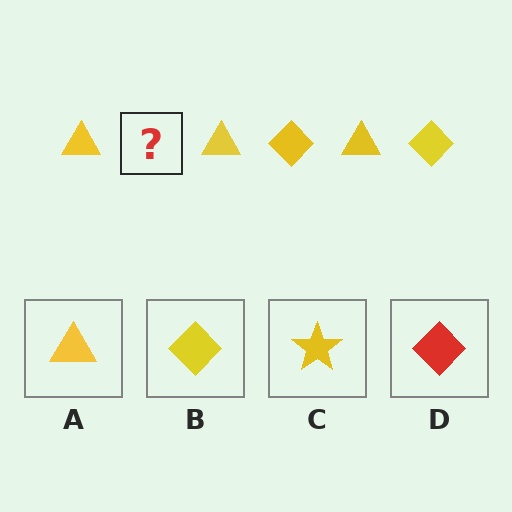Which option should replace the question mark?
Option B.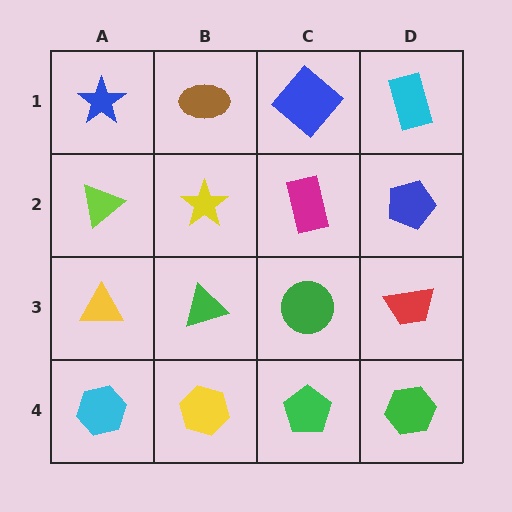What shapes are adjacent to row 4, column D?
A red trapezoid (row 3, column D), a green pentagon (row 4, column C).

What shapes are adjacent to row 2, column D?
A cyan rectangle (row 1, column D), a red trapezoid (row 3, column D), a magenta rectangle (row 2, column C).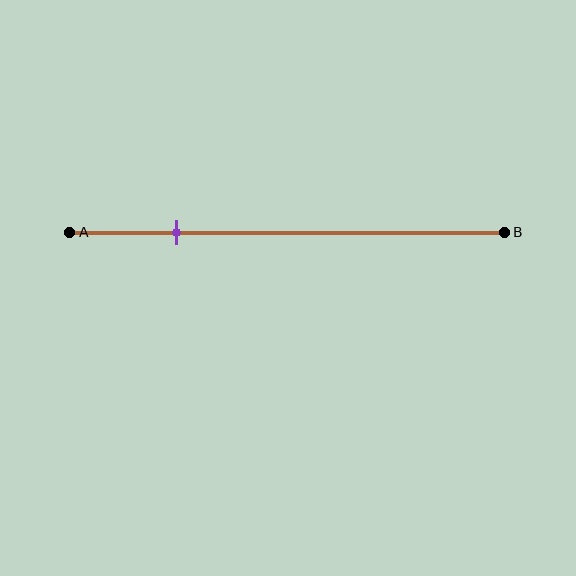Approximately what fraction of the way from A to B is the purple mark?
The purple mark is approximately 25% of the way from A to B.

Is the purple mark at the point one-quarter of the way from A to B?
Yes, the mark is approximately at the one-quarter point.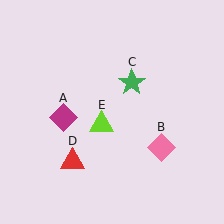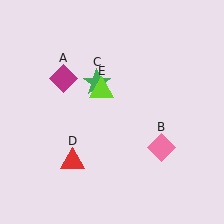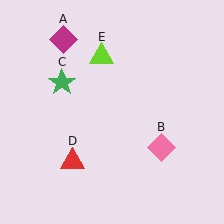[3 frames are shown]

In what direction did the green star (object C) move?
The green star (object C) moved left.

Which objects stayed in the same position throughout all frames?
Pink diamond (object B) and red triangle (object D) remained stationary.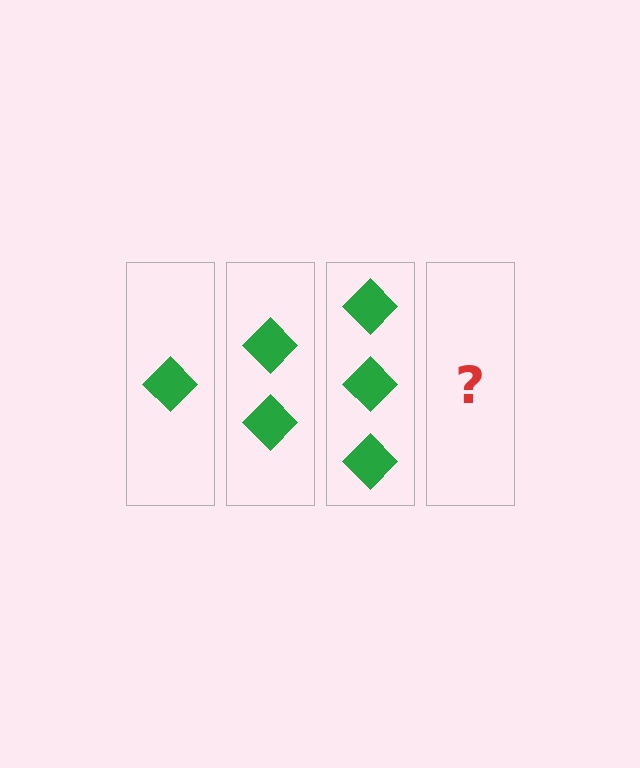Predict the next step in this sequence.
The next step is 4 diamonds.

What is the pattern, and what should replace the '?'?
The pattern is that each step adds one more diamond. The '?' should be 4 diamonds.